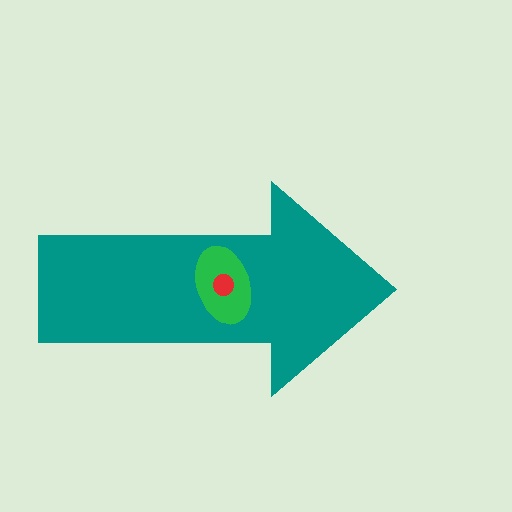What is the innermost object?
The red circle.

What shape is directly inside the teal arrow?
The green ellipse.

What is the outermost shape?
The teal arrow.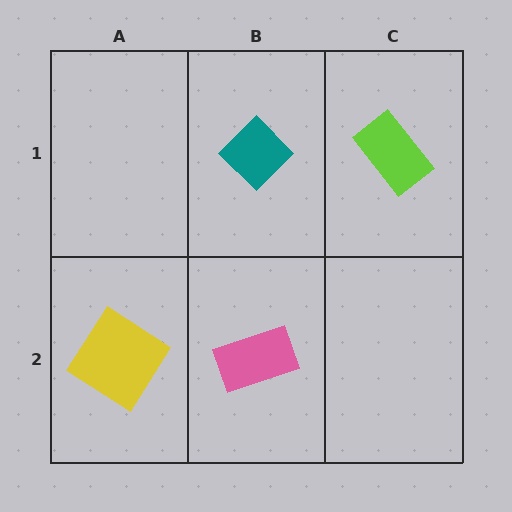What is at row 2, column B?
A pink rectangle.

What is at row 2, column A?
A yellow diamond.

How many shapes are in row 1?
2 shapes.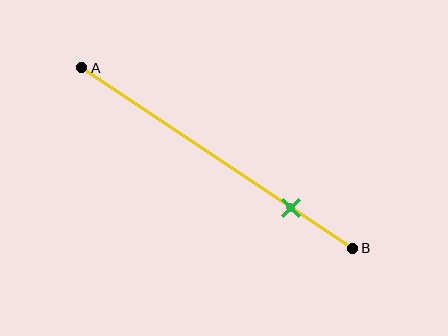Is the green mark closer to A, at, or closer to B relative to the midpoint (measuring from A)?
The green mark is closer to point B than the midpoint of segment AB.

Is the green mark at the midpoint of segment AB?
No, the mark is at about 75% from A, not at the 50% midpoint.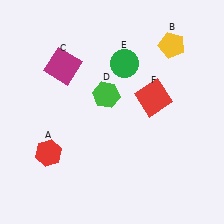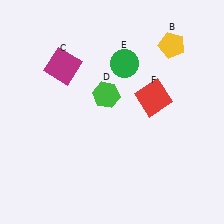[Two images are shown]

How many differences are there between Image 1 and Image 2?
There is 1 difference between the two images.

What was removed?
The red hexagon (A) was removed in Image 2.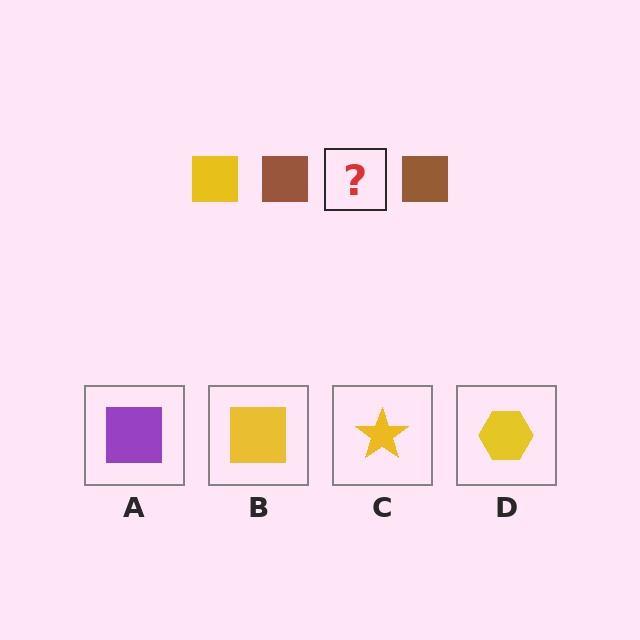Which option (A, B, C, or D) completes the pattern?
B.